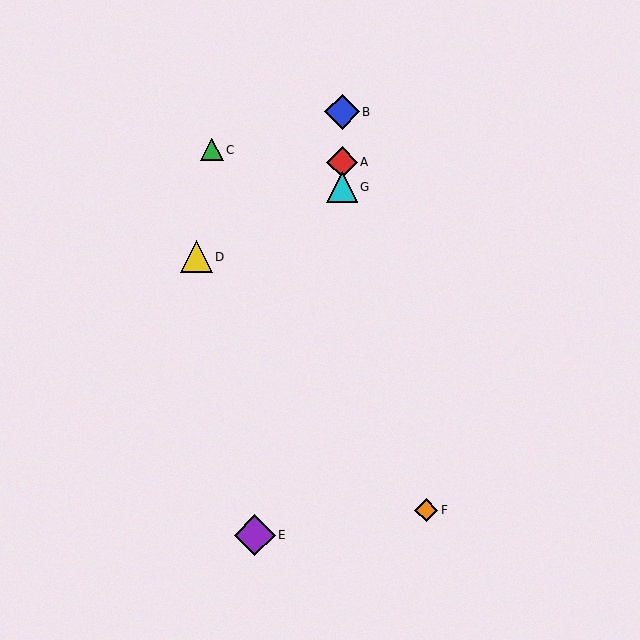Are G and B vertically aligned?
Yes, both are at x≈342.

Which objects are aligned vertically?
Objects A, B, G are aligned vertically.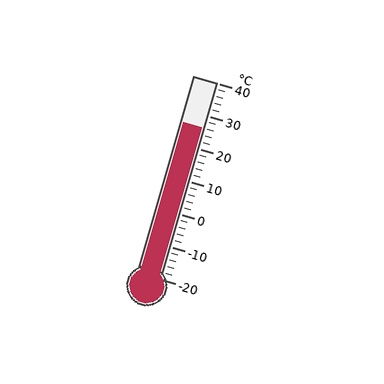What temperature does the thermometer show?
The thermometer shows approximately 26°C.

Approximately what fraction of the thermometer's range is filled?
The thermometer is filled to approximately 75% of its range.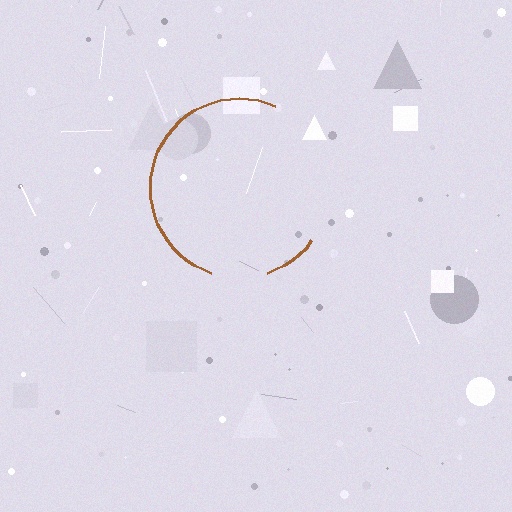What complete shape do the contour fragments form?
The contour fragments form a circle.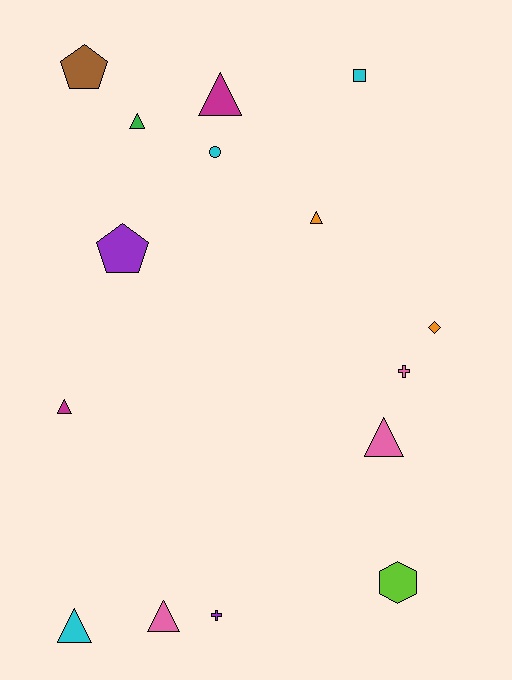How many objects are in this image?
There are 15 objects.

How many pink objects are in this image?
There are 3 pink objects.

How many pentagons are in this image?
There are 2 pentagons.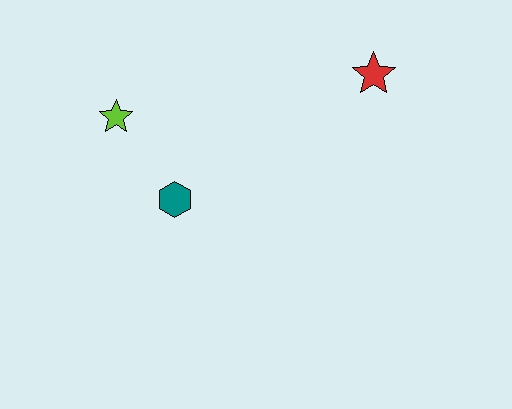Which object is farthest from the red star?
The lime star is farthest from the red star.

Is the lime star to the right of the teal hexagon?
No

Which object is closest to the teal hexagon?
The lime star is closest to the teal hexagon.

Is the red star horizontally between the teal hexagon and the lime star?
No